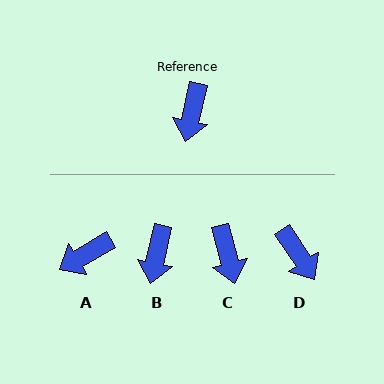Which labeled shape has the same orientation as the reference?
B.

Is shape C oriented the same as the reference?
No, it is off by about 27 degrees.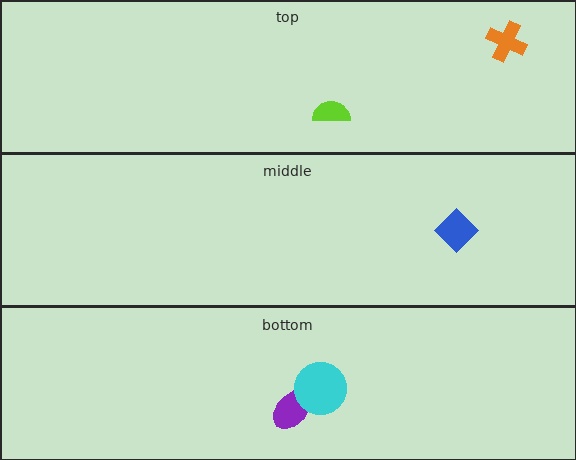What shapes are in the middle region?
The blue diamond.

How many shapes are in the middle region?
1.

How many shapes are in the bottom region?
2.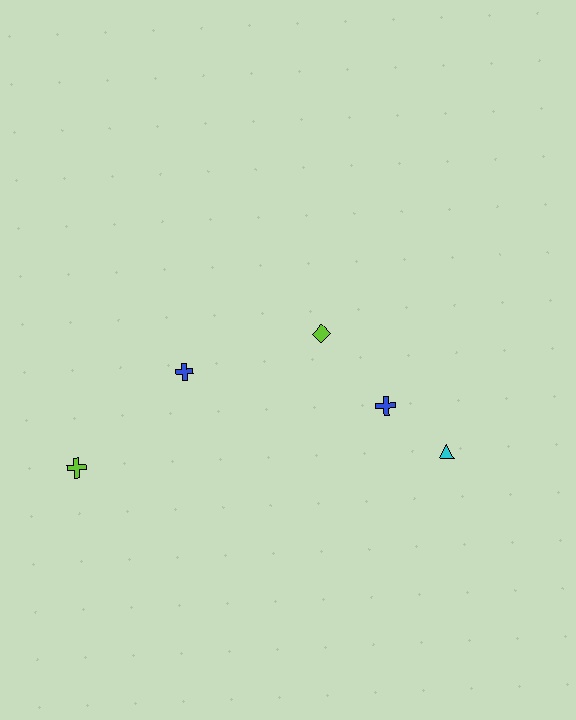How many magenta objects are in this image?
There are no magenta objects.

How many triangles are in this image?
There is 1 triangle.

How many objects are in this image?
There are 5 objects.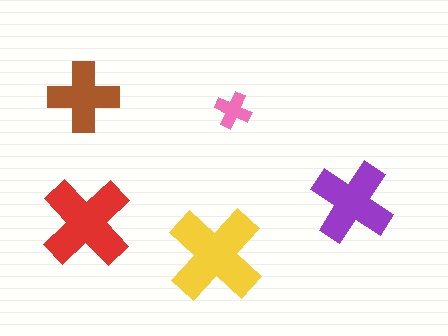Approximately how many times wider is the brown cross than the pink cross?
About 2 times wider.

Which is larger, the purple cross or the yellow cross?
The yellow one.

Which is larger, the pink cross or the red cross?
The red one.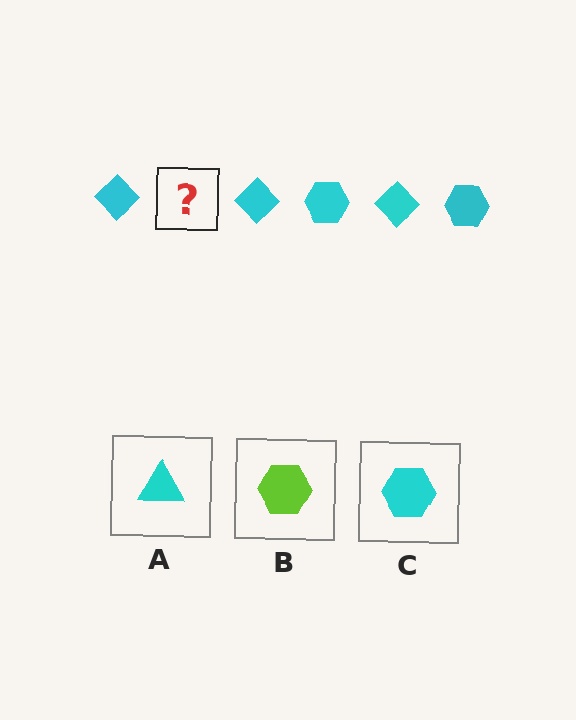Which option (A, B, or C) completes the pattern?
C.